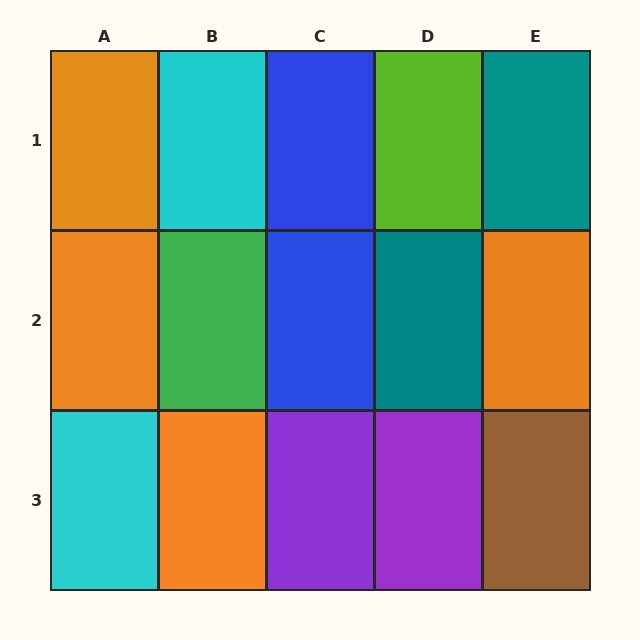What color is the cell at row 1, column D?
Lime.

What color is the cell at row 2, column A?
Orange.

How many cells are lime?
1 cell is lime.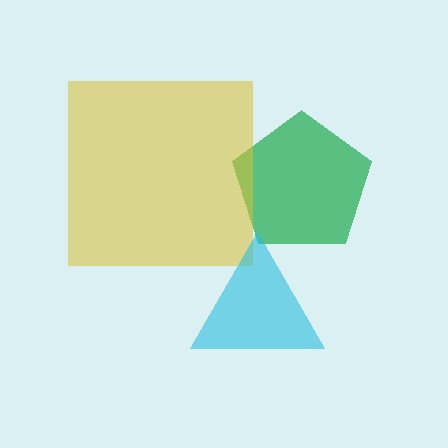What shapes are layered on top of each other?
The layered shapes are: a green pentagon, a yellow square, a cyan triangle.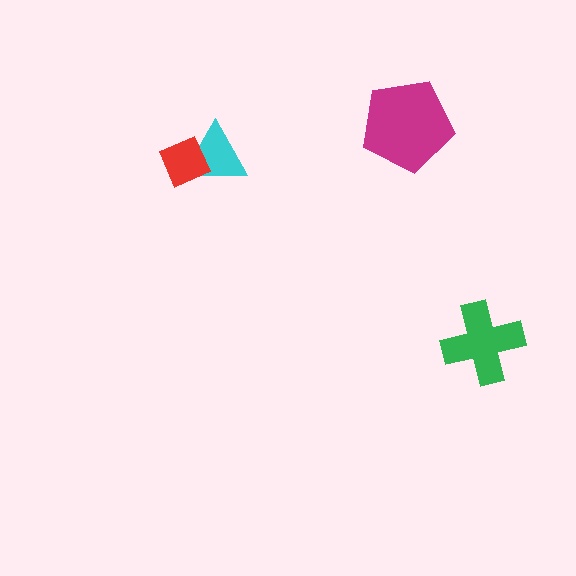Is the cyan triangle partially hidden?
Yes, it is partially covered by another shape.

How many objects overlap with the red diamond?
1 object overlaps with the red diamond.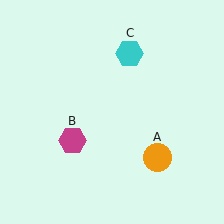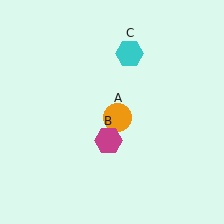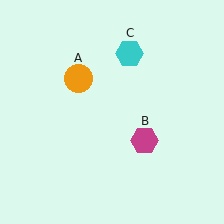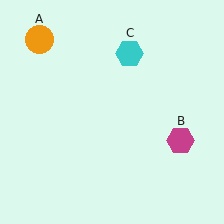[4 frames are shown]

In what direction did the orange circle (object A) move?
The orange circle (object A) moved up and to the left.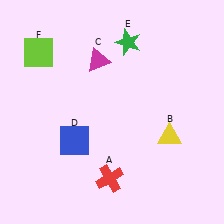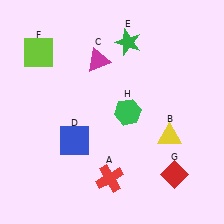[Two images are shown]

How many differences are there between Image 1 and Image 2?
There are 2 differences between the two images.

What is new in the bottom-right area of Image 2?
A green hexagon (H) was added in the bottom-right area of Image 2.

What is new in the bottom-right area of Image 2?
A red diamond (G) was added in the bottom-right area of Image 2.